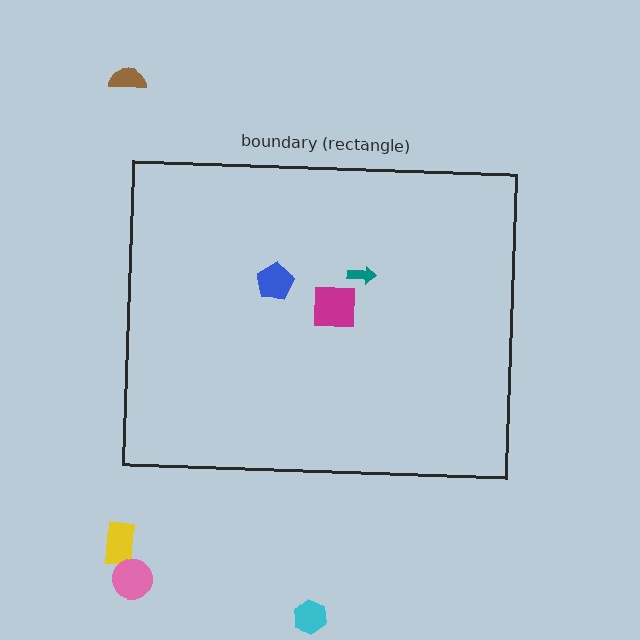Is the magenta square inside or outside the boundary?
Inside.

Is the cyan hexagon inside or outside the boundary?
Outside.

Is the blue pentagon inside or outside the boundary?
Inside.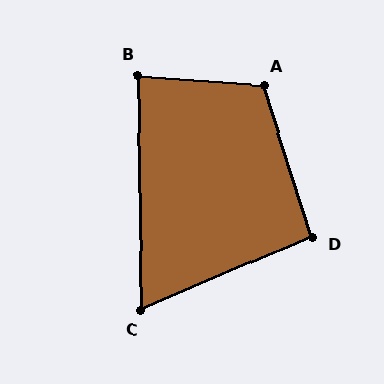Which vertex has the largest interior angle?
A, at approximately 112 degrees.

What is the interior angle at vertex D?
Approximately 95 degrees (obtuse).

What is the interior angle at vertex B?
Approximately 85 degrees (acute).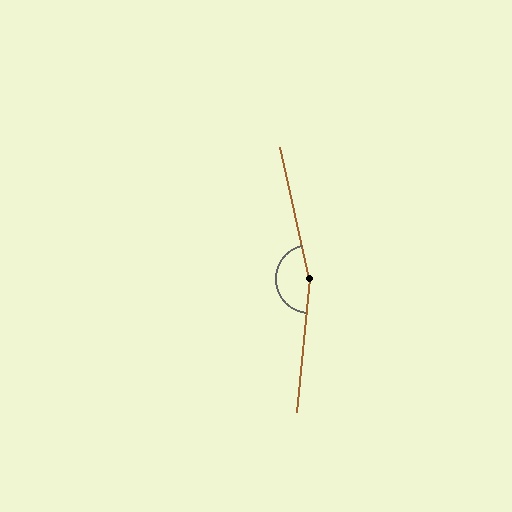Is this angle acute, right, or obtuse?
It is obtuse.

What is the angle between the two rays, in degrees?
Approximately 162 degrees.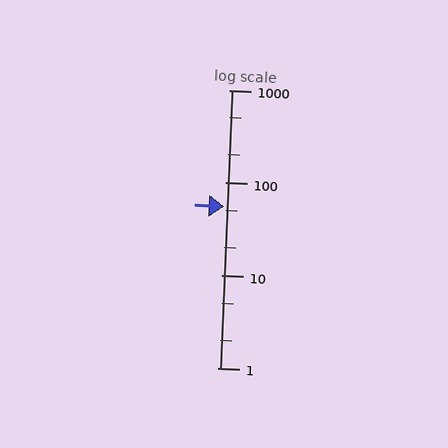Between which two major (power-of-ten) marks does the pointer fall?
The pointer is between 10 and 100.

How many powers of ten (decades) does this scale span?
The scale spans 3 decades, from 1 to 1000.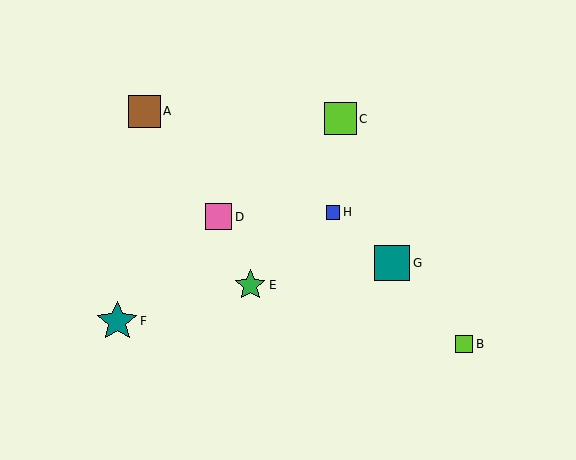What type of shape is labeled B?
Shape B is a lime square.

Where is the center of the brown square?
The center of the brown square is at (144, 111).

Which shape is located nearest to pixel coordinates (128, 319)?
The teal star (labeled F) at (117, 321) is nearest to that location.